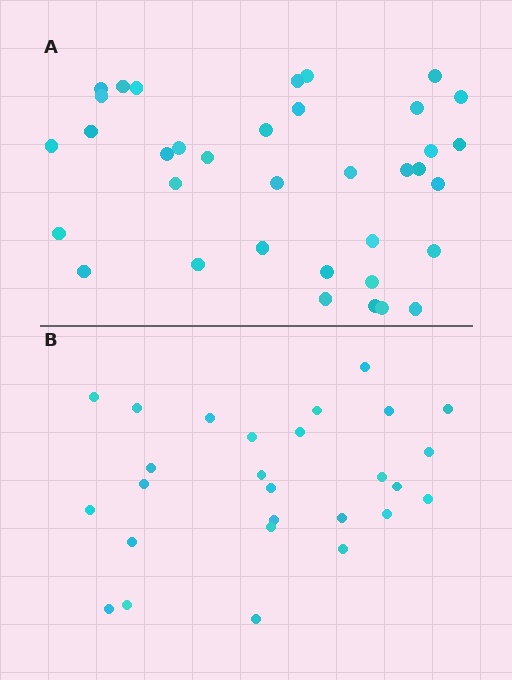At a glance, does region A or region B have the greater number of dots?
Region A (the top region) has more dots.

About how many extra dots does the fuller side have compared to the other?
Region A has roughly 8 or so more dots than region B.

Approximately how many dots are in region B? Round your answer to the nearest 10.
About 30 dots. (The exact count is 27, which rounds to 30.)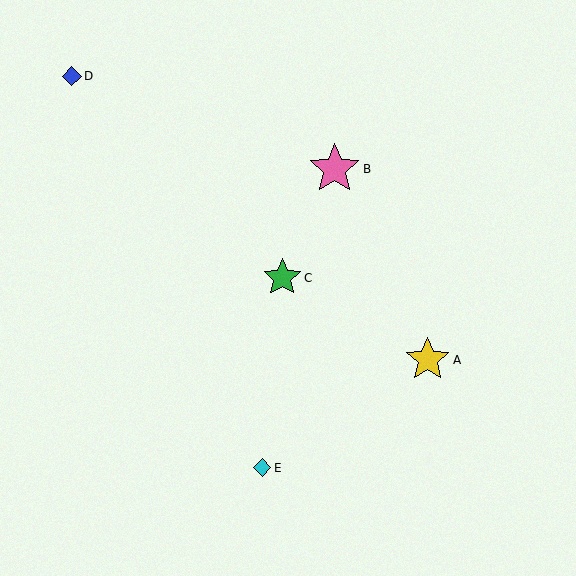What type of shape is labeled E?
Shape E is a cyan diamond.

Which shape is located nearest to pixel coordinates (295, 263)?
The green star (labeled C) at (282, 278) is nearest to that location.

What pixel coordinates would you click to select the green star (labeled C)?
Click at (282, 278) to select the green star C.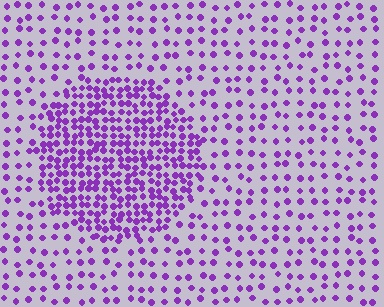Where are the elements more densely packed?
The elements are more densely packed inside the circle boundary.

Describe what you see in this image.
The image contains small purple elements arranged at two different densities. A circle-shaped region is visible where the elements are more densely packed than the surrounding area.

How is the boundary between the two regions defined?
The boundary is defined by a change in element density (approximately 2.5x ratio). All elements are the same color, size, and shape.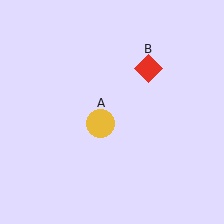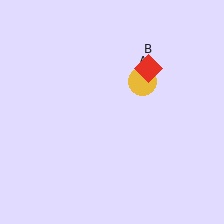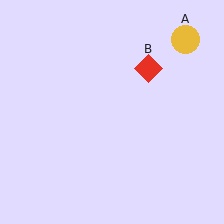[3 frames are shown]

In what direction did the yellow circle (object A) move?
The yellow circle (object A) moved up and to the right.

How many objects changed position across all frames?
1 object changed position: yellow circle (object A).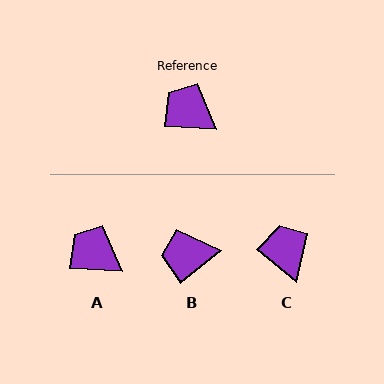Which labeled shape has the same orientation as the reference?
A.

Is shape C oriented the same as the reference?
No, it is off by about 35 degrees.